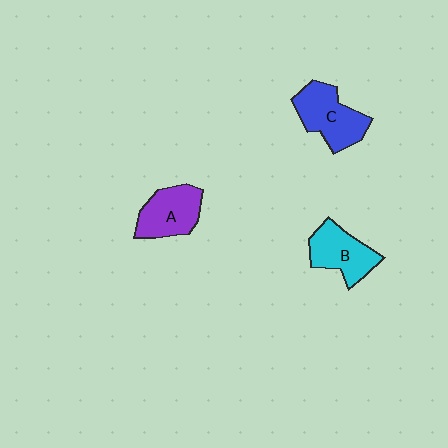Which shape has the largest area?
Shape C (blue).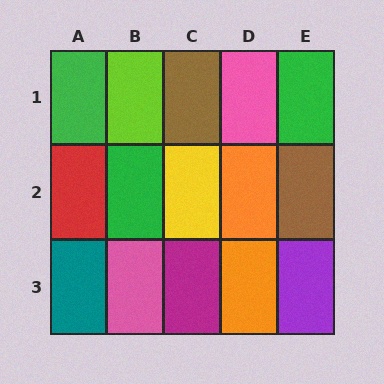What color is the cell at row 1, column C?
Brown.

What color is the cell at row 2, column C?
Yellow.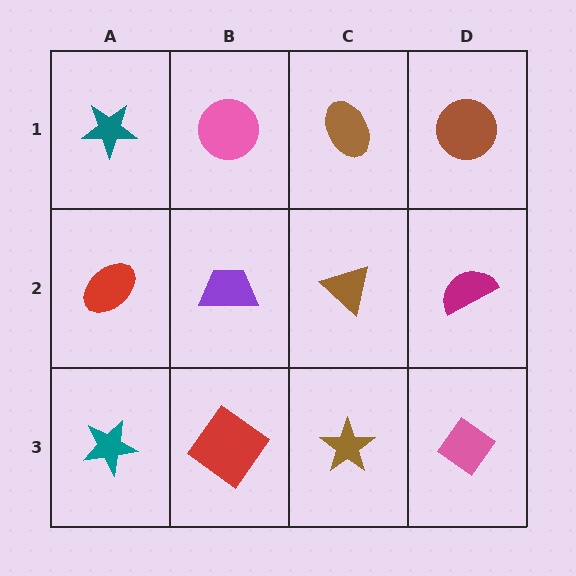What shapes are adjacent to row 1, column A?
A red ellipse (row 2, column A), a pink circle (row 1, column B).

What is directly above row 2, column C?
A brown ellipse.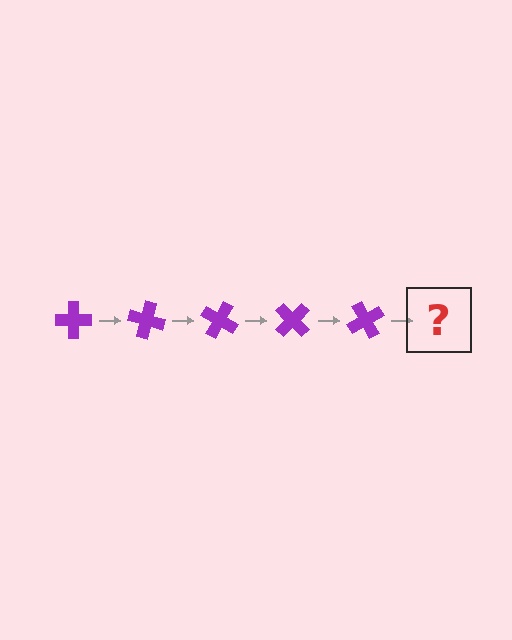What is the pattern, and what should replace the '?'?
The pattern is that the cross rotates 15 degrees each step. The '?' should be a purple cross rotated 75 degrees.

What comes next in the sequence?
The next element should be a purple cross rotated 75 degrees.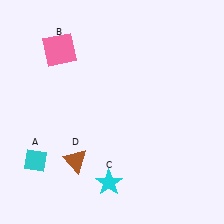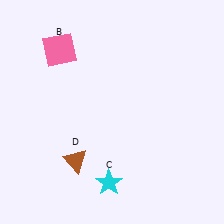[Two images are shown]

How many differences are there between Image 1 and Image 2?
There is 1 difference between the two images.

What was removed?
The cyan diamond (A) was removed in Image 2.